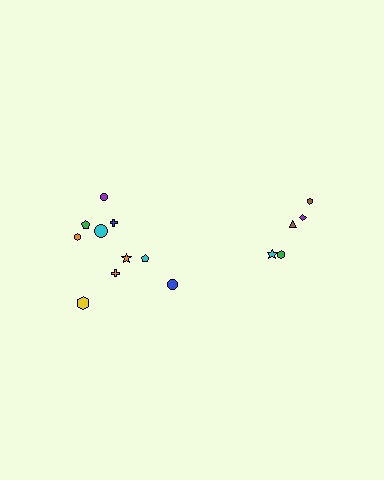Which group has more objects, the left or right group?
The left group.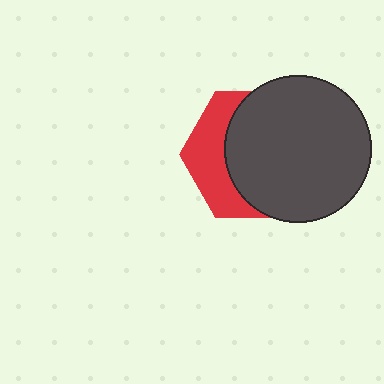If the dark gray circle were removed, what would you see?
You would see the complete red hexagon.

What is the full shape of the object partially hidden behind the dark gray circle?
The partially hidden object is a red hexagon.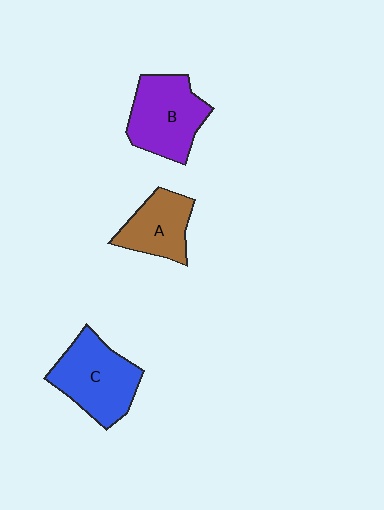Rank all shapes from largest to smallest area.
From largest to smallest: C (blue), B (purple), A (brown).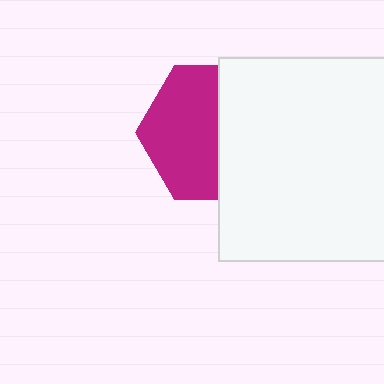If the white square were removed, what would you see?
You would see the complete magenta hexagon.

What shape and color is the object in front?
The object in front is a white square.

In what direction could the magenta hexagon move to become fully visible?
The magenta hexagon could move left. That would shift it out from behind the white square entirely.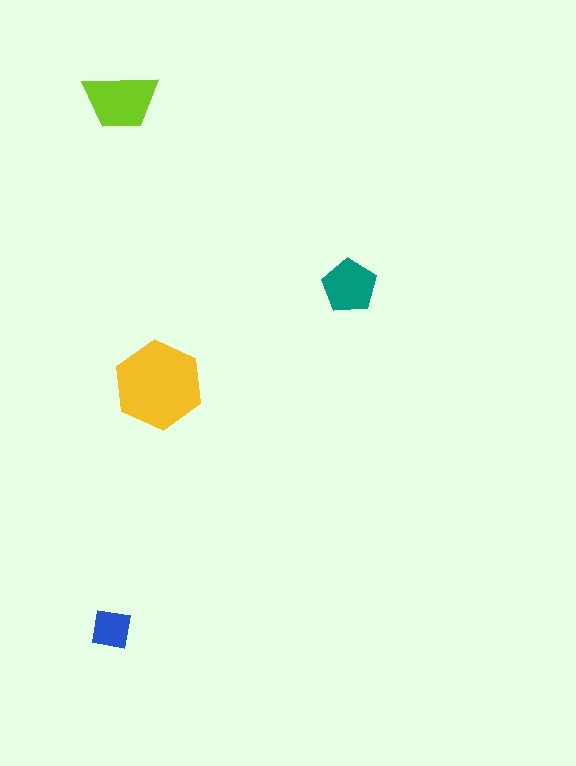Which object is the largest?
The yellow hexagon.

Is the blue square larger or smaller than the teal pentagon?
Smaller.